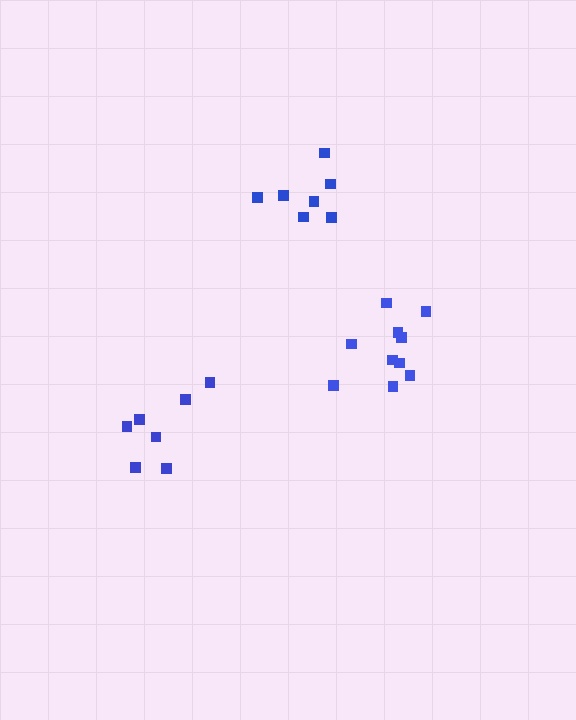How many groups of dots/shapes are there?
There are 3 groups.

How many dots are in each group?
Group 1: 7 dots, Group 2: 7 dots, Group 3: 10 dots (24 total).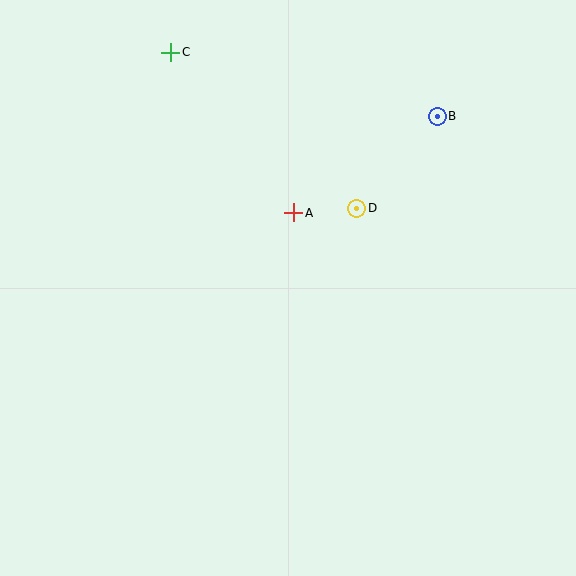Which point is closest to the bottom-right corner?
Point D is closest to the bottom-right corner.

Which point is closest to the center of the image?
Point A at (294, 213) is closest to the center.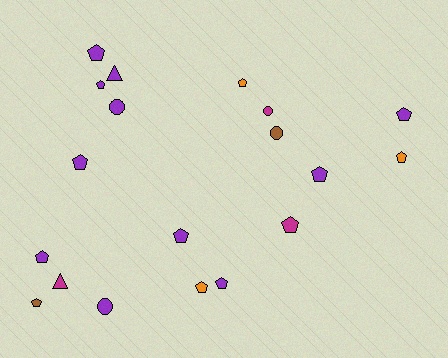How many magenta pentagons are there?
There is 1 magenta pentagon.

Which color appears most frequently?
Purple, with 11 objects.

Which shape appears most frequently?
Pentagon, with 13 objects.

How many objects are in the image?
There are 19 objects.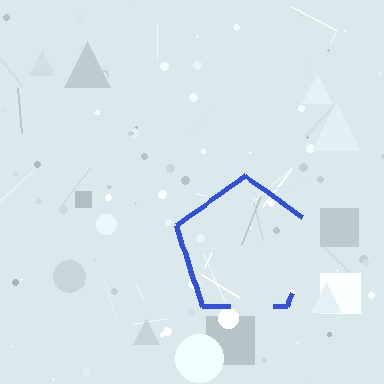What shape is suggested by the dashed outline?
The dashed outline suggests a pentagon.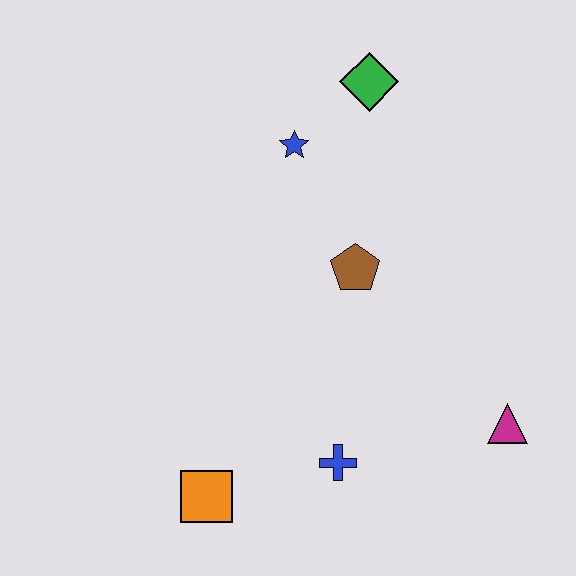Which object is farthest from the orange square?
The green diamond is farthest from the orange square.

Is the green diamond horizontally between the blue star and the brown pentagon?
No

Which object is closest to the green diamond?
The blue star is closest to the green diamond.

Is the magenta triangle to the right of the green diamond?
Yes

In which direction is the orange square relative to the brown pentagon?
The orange square is below the brown pentagon.